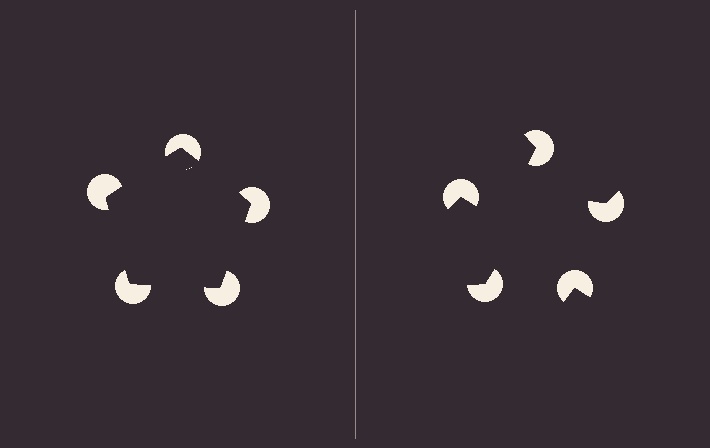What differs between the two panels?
The pac-man discs are positioned identically on both sides; only the wedge orientations differ. On the left they align to a pentagon; on the right they are misaligned.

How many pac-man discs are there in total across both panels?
10 — 5 on each side.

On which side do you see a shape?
An illusory pentagon appears on the left side. On the right side the wedge cuts are rotated, so no coherent shape forms.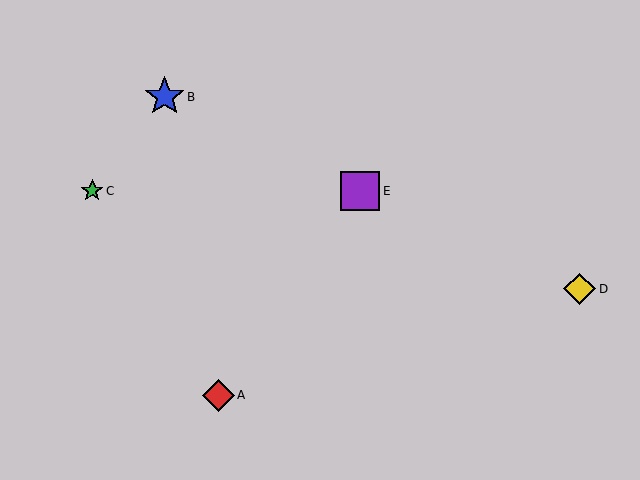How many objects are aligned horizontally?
2 objects (C, E) are aligned horizontally.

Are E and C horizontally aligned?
Yes, both are at y≈191.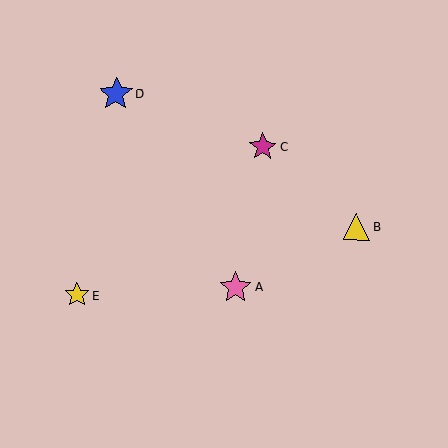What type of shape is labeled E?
Shape E is a yellow star.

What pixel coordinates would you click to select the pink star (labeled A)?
Click at (236, 287) to select the pink star A.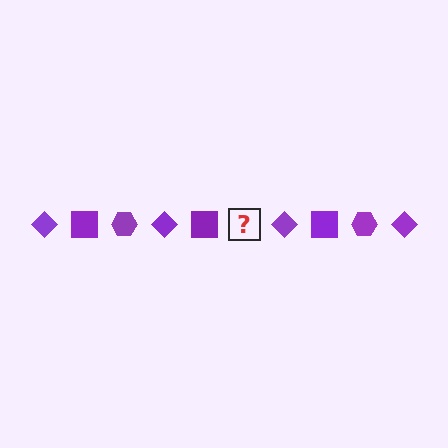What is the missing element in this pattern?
The missing element is a purple hexagon.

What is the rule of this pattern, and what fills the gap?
The rule is that the pattern cycles through diamond, square, hexagon shapes in purple. The gap should be filled with a purple hexagon.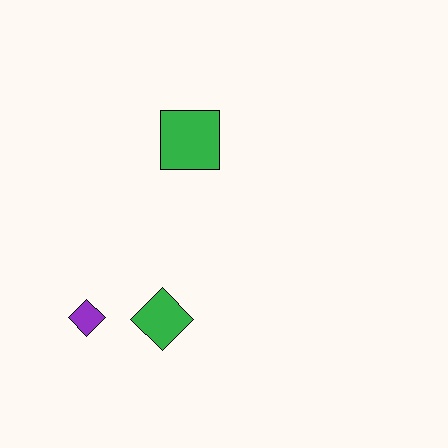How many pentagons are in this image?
There are no pentagons.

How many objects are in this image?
There are 3 objects.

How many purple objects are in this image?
There is 1 purple object.